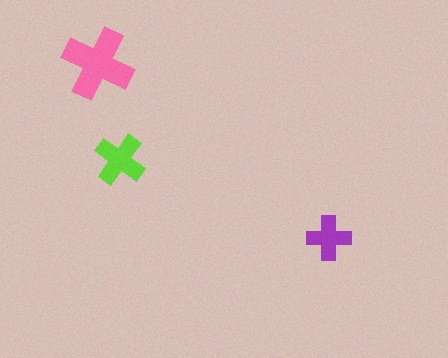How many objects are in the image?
There are 3 objects in the image.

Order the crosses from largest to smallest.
the pink one, the lime one, the purple one.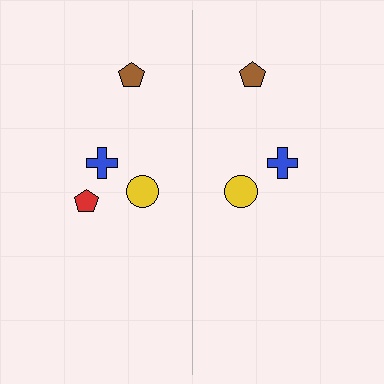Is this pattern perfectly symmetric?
No, the pattern is not perfectly symmetric. A red pentagon is missing from the right side.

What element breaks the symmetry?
A red pentagon is missing from the right side.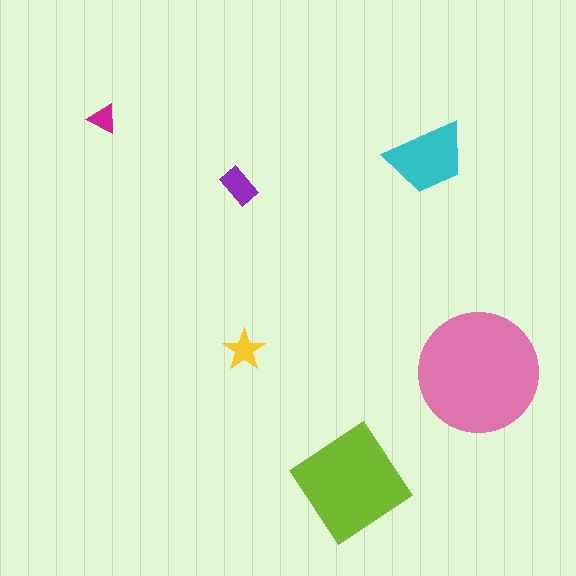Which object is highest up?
The magenta triangle is topmost.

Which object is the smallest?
The magenta triangle.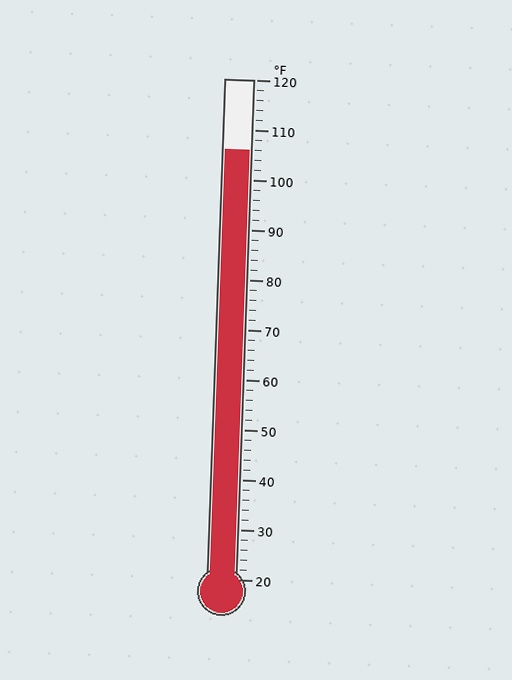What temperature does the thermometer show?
The thermometer shows approximately 106°F.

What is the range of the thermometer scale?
The thermometer scale ranges from 20°F to 120°F.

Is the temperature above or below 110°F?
The temperature is below 110°F.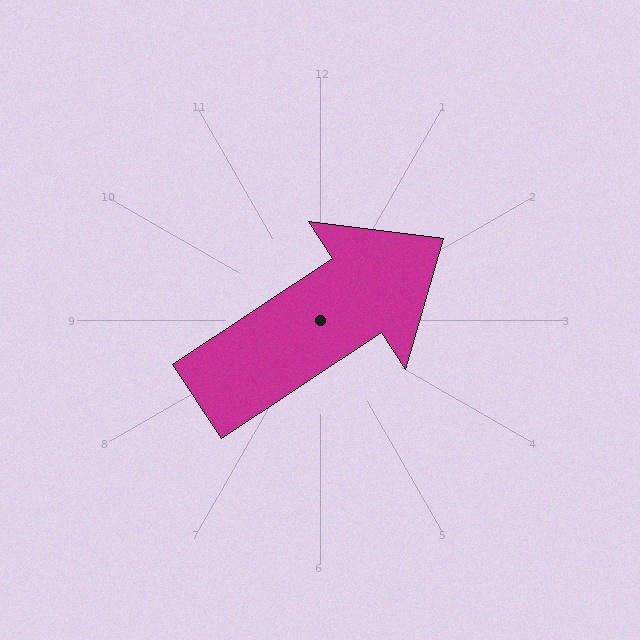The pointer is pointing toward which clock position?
Roughly 2 o'clock.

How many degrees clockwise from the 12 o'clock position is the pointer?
Approximately 57 degrees.